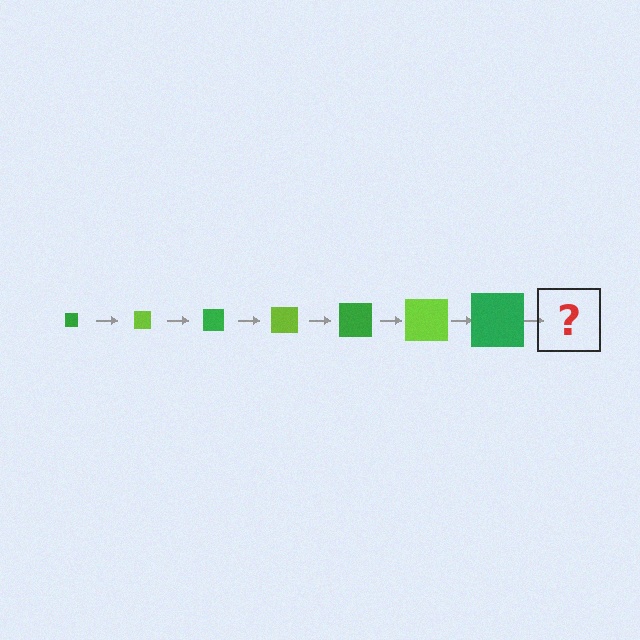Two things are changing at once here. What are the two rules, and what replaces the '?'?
The two rules are that the square grows larger each step and the color cycles through green and lime. The '?' should be a lime square, larger than the previous one.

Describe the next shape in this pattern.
It should be a lime square, larger than the previous one.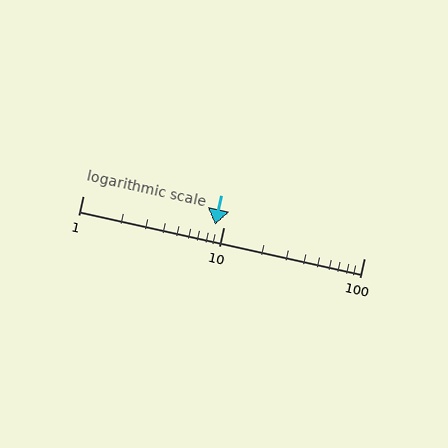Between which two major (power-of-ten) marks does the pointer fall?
The pointer is between 1 and 10.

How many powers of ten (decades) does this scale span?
The scale spans 2 decades, from 1 to 100.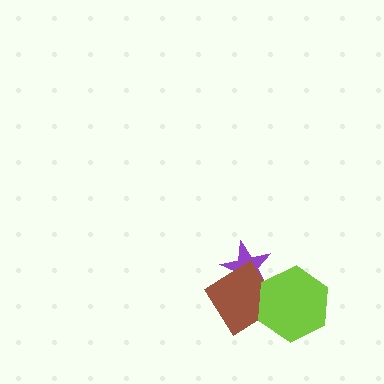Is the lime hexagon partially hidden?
No, no other shape covers it.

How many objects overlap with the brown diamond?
2 objects overlap with the brown diamond.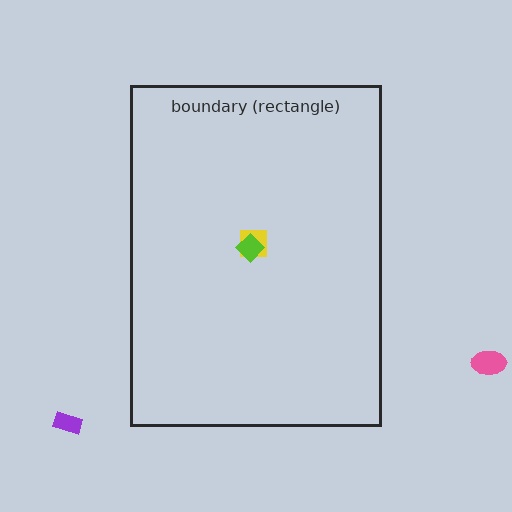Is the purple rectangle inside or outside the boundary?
Outside.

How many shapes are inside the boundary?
2 inside, 2 outside.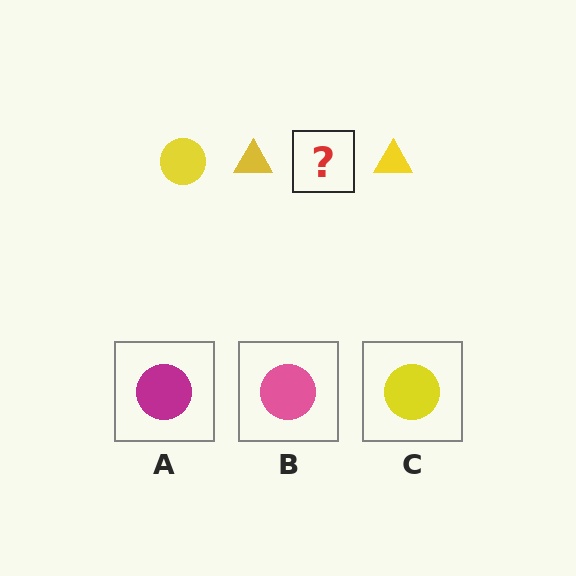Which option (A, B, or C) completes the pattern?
C.